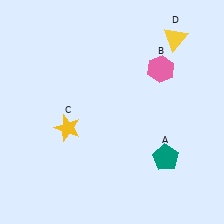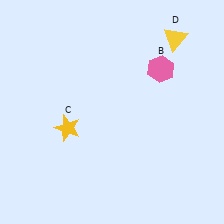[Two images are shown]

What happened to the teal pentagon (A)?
The teal pentagon (A) was removed in Image 2. It was in the bottom-right area of Image 1.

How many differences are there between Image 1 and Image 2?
There is 1 difference between the two images.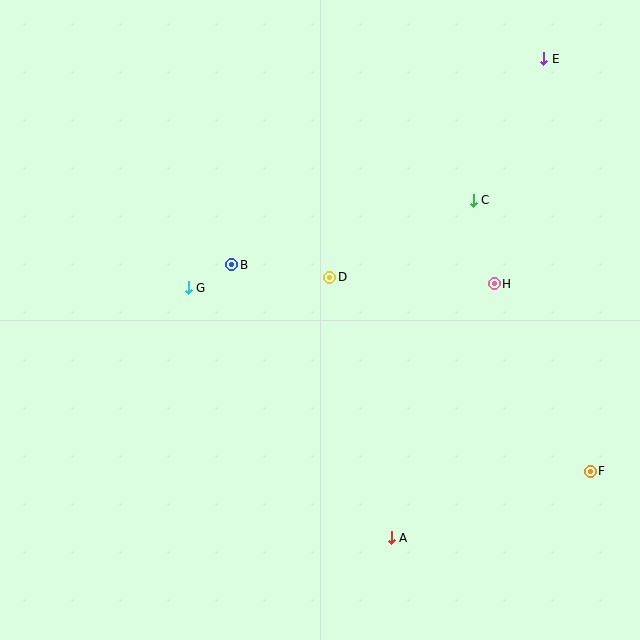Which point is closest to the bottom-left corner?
Point G is closest to the bottom-left corner.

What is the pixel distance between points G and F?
The distance between G and F is 441 pixels.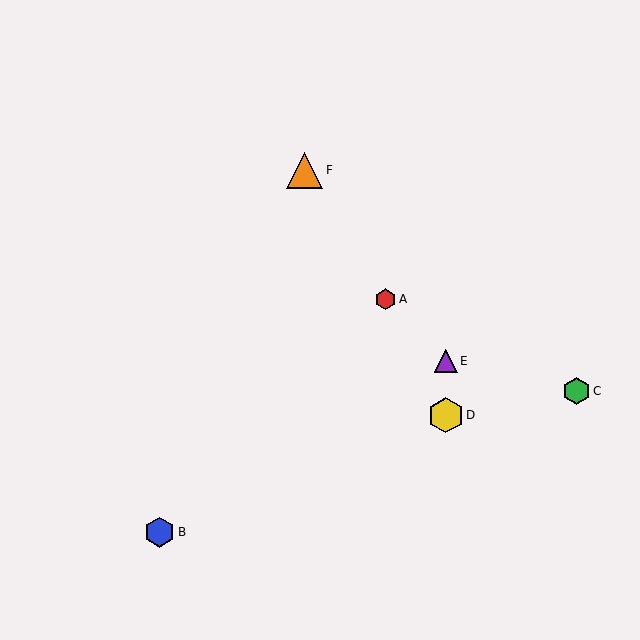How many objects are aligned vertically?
2 objects (D, E) are aligned vertically.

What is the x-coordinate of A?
Object A is at x≈386.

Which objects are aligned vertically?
Objects D, E are aligned vertically.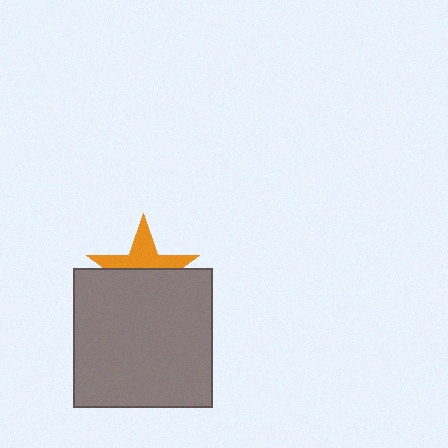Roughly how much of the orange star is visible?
A small part of it is visible (roughly 43%).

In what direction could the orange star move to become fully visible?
The orange star could move up. That would shift it out from behind the gray square entirely.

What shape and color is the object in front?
The object in front is a gray square.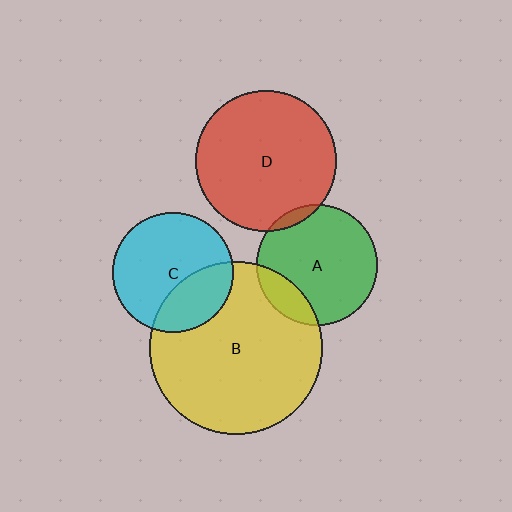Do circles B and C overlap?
Yes.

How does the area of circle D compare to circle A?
Approximately 1.4 times.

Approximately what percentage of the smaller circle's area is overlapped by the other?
Approximately 30%.